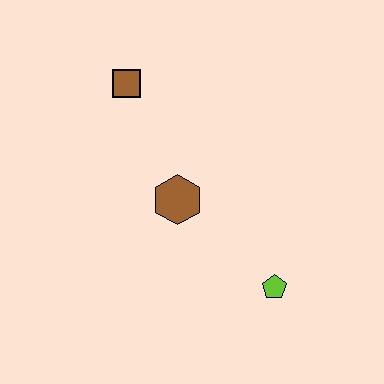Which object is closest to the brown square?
The brown hexagon is closest to the brown square.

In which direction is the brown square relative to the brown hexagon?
The brown square is above the brown hexagon.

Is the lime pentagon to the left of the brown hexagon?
No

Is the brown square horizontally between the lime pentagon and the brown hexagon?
No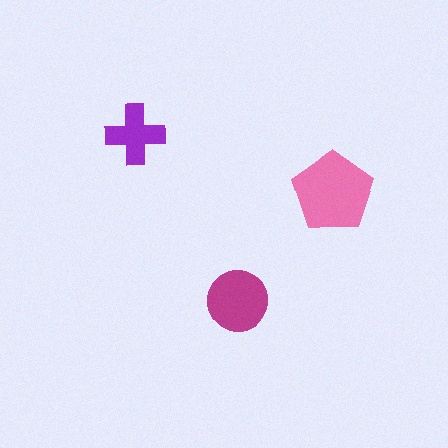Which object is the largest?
The pink pentagon.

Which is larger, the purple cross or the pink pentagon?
The pink pentagon.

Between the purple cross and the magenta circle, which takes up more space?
The magenta circle.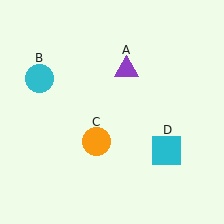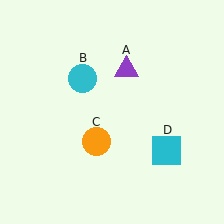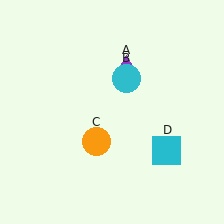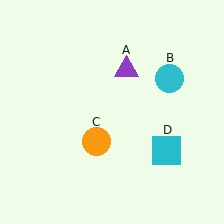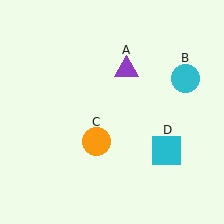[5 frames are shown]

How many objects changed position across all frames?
1 object changed position: cyan circle (object B).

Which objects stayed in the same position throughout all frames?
Purple triangle (object A) and orange circle (object C) and cyan square (object D) remained stationary.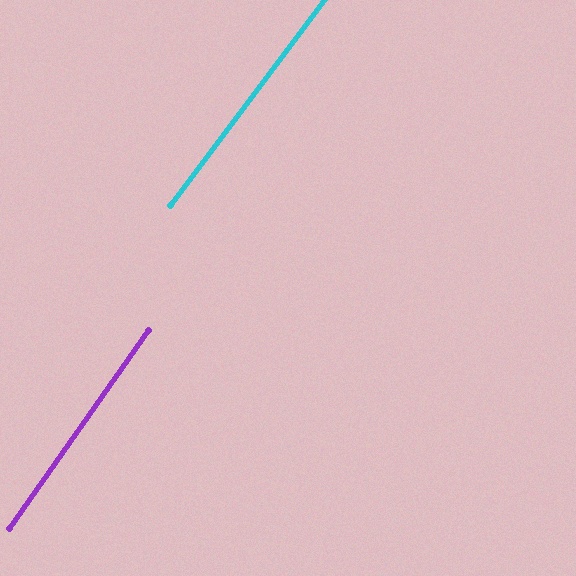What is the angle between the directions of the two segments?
Approximately 2 degrees.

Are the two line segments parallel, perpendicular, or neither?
Parallel — their directions differ by only 1.8°.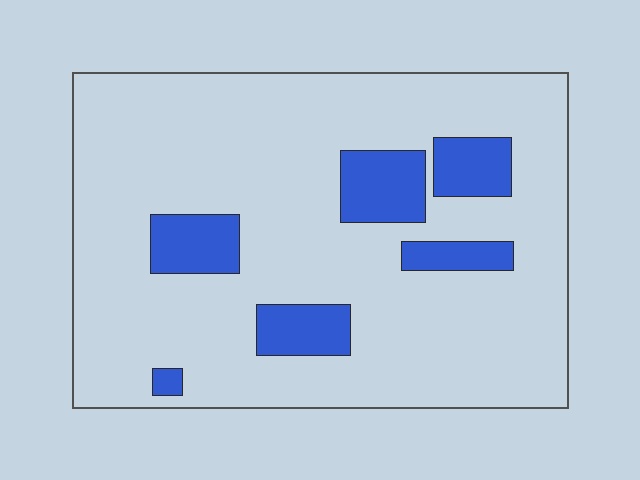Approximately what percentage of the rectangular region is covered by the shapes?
Approximately 15%.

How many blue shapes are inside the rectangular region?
6.